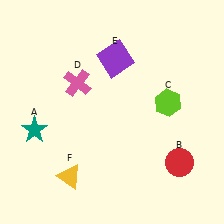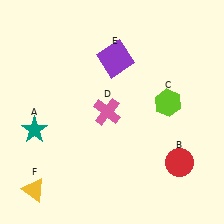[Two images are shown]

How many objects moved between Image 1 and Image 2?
2 objects moved between the two images.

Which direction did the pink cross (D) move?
The pink cross (D) moved right.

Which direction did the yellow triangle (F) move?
The yellow triangle (F) moved left.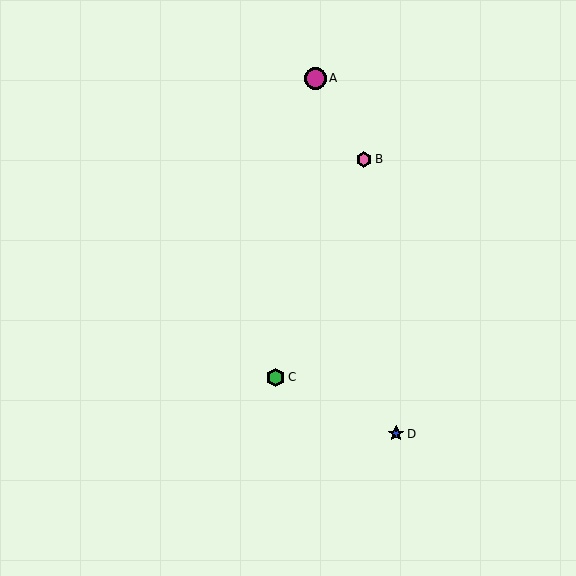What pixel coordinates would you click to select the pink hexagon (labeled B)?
Click at (364, 159) to select the pink hexagon B.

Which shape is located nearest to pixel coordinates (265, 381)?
The green hexagon (labeled C) at (276, 377) is nearest to that location.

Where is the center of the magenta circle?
The center of the magenta circle is at (315, 79).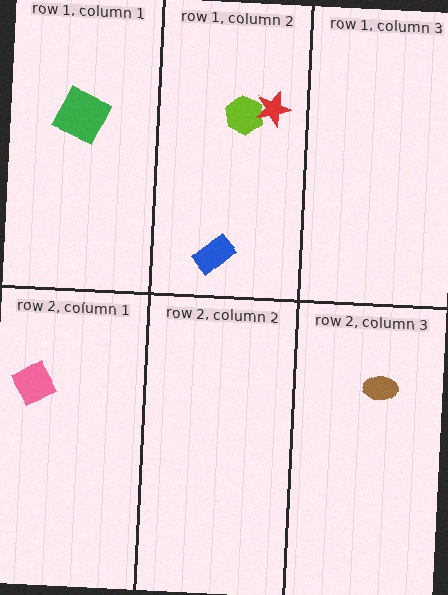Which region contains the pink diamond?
The row 2, column 1 region.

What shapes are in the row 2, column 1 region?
The pink diamond.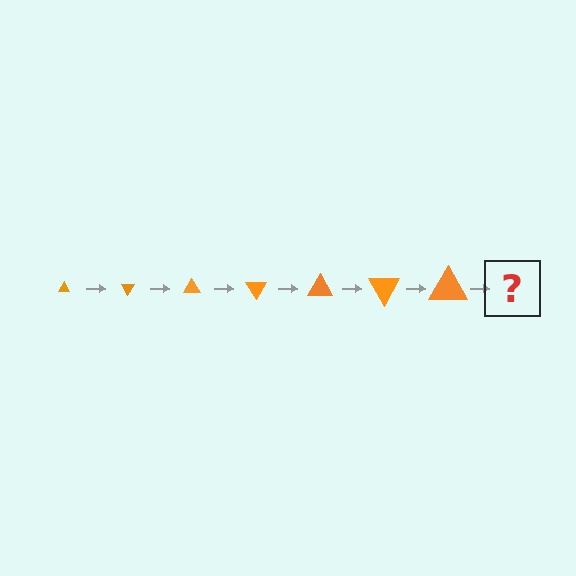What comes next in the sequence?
The next element should be a triangle, larger than the previous one and rotated 420 degrees from the start.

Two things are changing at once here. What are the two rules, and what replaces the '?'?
The two rules are that the triangle grows larger each step and it rotates 60 degrees each step. The '?' should be a triangle, larger than the previous one and rotated 420 degrees from the start.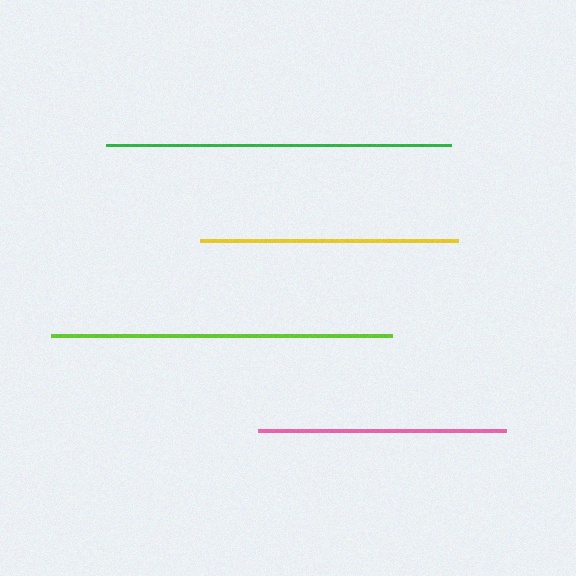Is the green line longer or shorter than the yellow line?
The green line is longer than the yellow line.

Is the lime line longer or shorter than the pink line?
The lime line is longer than the pink line.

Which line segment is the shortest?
The pink line is the shortest at approximately 248 pixels.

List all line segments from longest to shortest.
From longest to shortest: green, lime, yellow, pink.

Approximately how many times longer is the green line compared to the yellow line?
The green line is approximately 1.3 times the length of the yellow line.